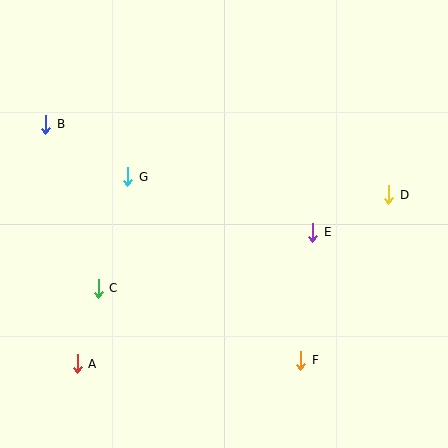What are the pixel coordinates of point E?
Point E is at (313, 232).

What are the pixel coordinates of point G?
Point G is at (128, 177).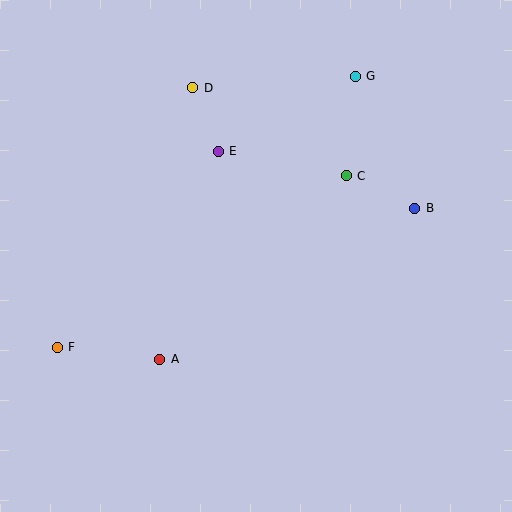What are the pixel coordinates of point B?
Point B is at (414, 208).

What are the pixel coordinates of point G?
Point G is at (355, 76).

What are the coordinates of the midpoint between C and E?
The midpoint between C and E is at (282, 163).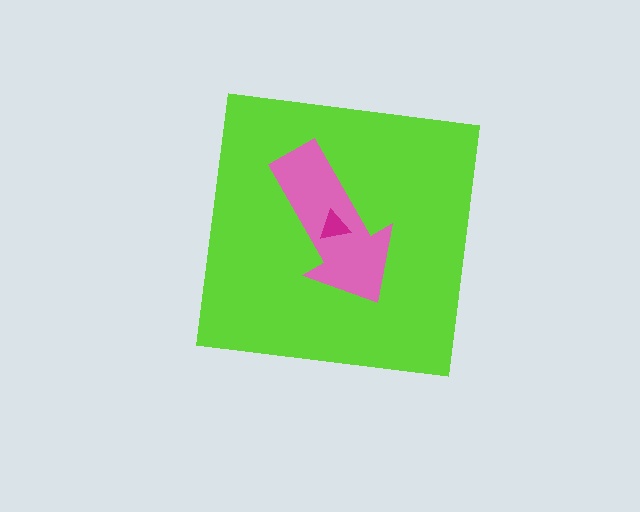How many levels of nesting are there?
3.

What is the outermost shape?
The lime square.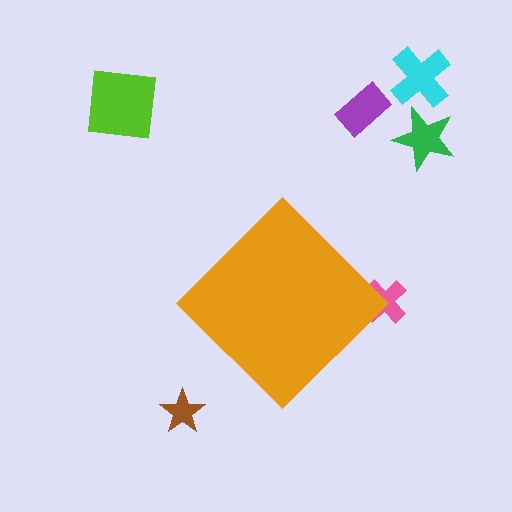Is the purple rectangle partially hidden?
No, the purple rectangle is fully visible.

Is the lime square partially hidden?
No, the lime square is fully visible.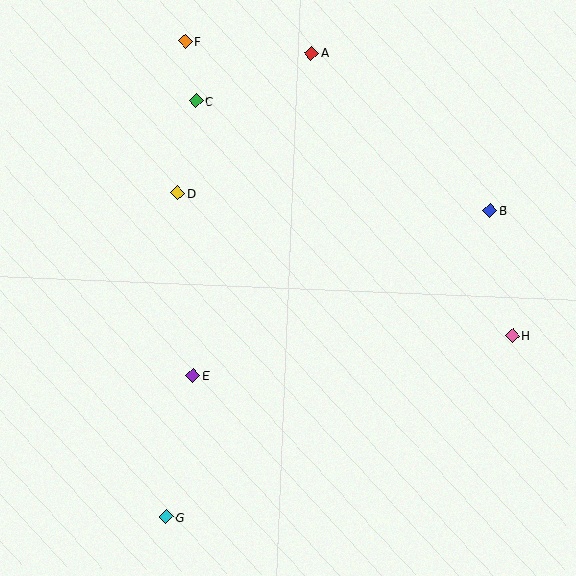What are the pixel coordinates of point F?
Point F is at (185, 41).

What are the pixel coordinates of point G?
Point G is at (166, 517).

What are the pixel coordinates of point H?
Point H is at (512, 336).